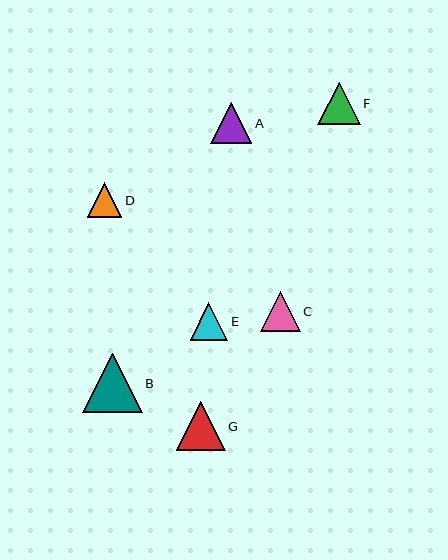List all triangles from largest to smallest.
From largest to smallest: B, G, F, A, C, E, D.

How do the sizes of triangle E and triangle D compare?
Triangle E and triangle D are approximately the same size.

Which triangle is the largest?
Triangle B is the largest with a size of approximately 59 pixels.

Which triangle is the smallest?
Triangle D is the smallest with a size of approximately 35 pixels.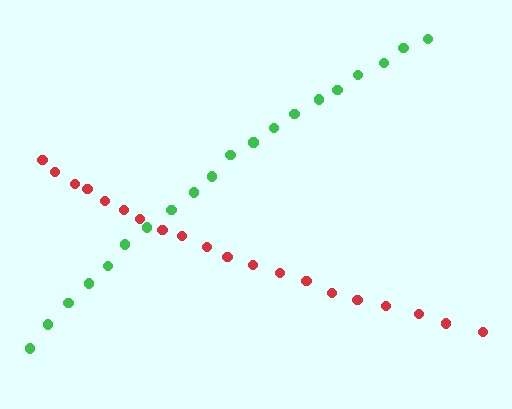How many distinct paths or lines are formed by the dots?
There are 2 distinct paths.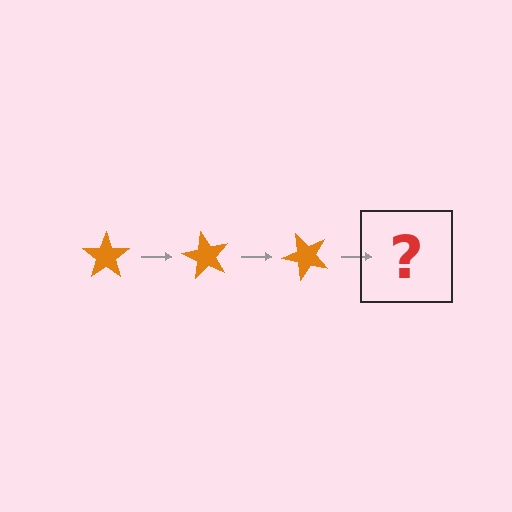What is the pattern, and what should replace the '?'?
The pattern is that the star rotates 60 degrees each step. The '?' should be an orange star rotated 180 degrees.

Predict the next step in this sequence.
The next step is an orange star rotated 180 degrees.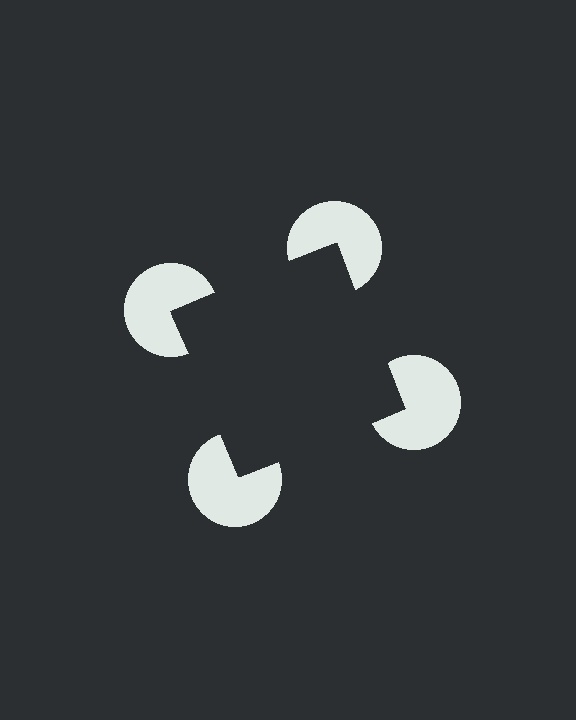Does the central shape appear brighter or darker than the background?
It typically appears slightly darker than the background, even though no actual brightness change is drawn.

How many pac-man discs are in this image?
There are 4 — one at each vertex of the illusory square.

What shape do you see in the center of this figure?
An illusory square — its edges are inferred from the aligned wedge cuts in the pac-man discs, not physically drawn.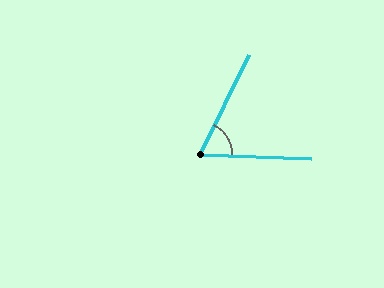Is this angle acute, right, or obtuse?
It is acute.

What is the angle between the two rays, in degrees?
Approximately 66 degrees.